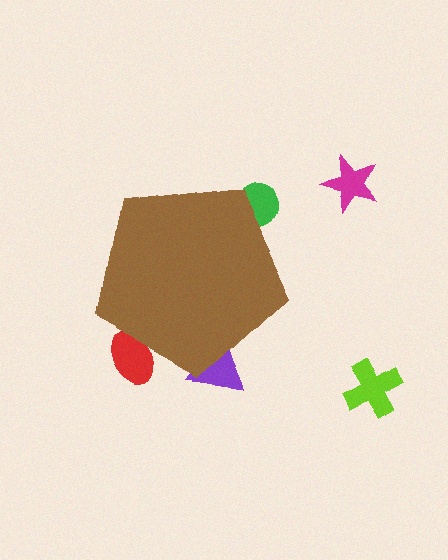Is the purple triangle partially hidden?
Yes, the purple triangle is partially hidden behind the brown pentagon.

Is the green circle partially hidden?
Yes, the green circle is partially hidden behind the brown pentagon.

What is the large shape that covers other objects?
A brown pentagon.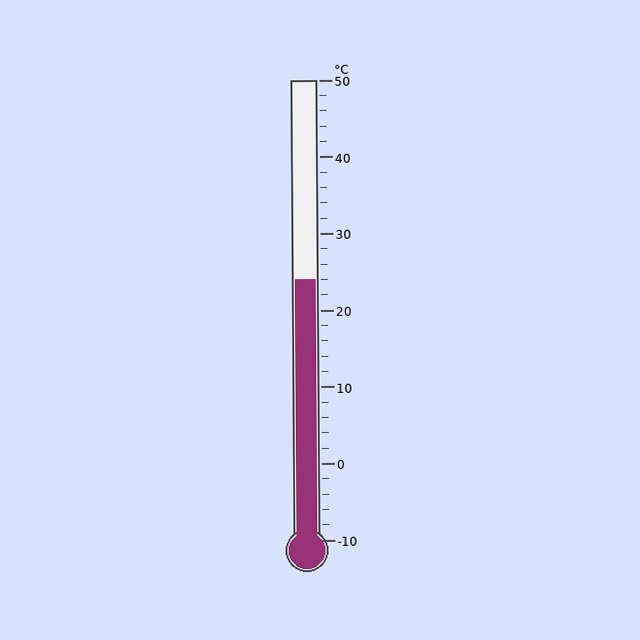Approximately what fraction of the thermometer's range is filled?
The thermometer is filled to approximately 55% of its range.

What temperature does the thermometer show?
The thermometer shows approximately 24°C.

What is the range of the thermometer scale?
The thermometer scale ranges from -10°C to 50°C.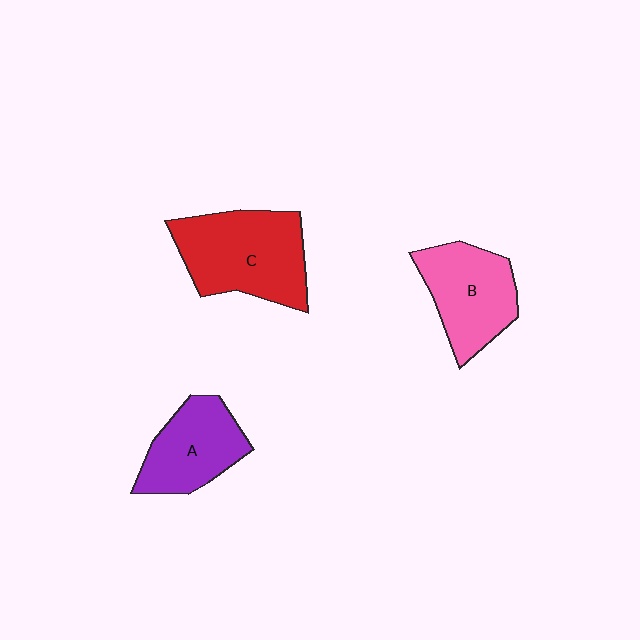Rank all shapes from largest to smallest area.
From largest to smallest: C (red), B (pink), A (purple).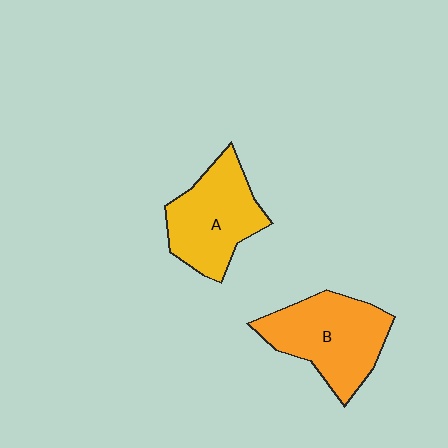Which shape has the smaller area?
Shape A (yellow).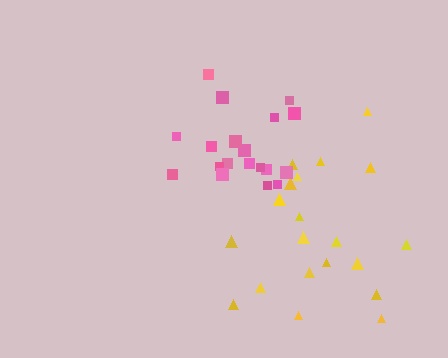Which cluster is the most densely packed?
Pink.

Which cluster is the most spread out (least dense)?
Yellow.